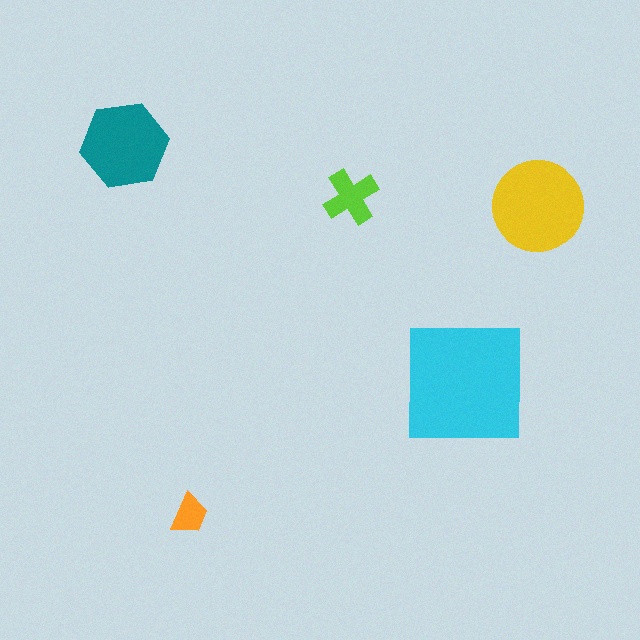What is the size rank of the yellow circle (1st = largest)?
2nd.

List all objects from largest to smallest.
The cyan square, the yellow circle, the teal hexagon, the lime cross, the orange trapezoid.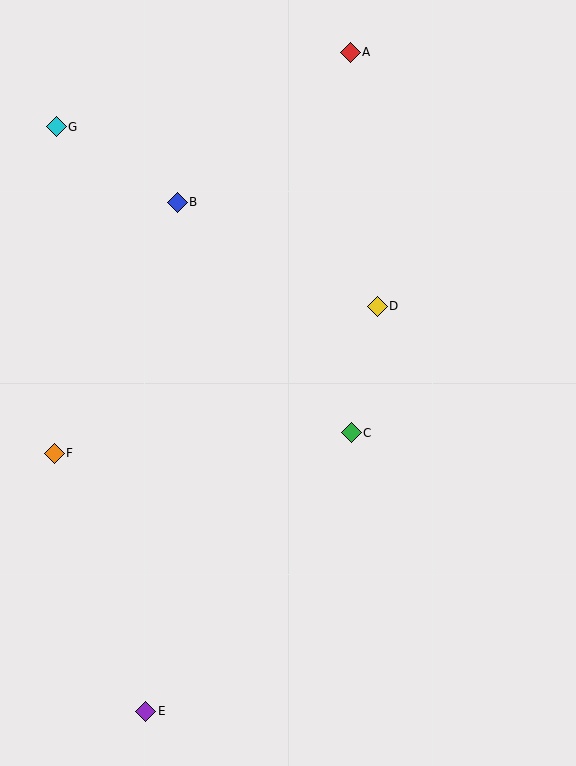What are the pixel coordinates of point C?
Point C is at (351, 433).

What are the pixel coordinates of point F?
Point F is at (54, 453).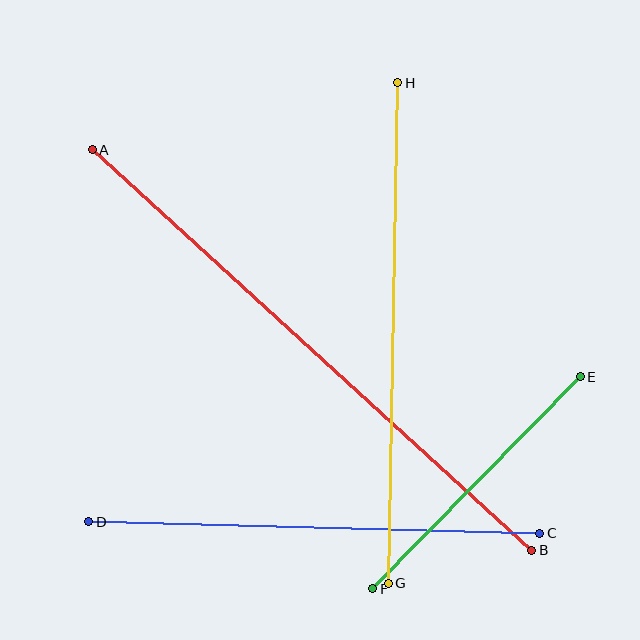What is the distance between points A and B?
The distance is approximately 595 pixels.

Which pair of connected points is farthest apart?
Points A and B are farthest apart.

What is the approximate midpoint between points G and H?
The midpoint is at approximately (393, 333) pixels.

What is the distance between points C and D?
The distance is approximately 451 pixels.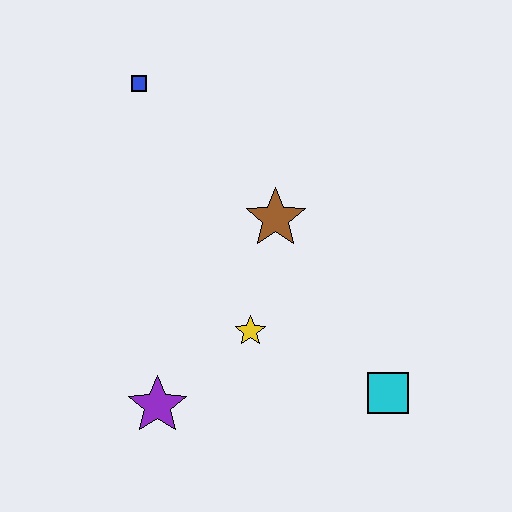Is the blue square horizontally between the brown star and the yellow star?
No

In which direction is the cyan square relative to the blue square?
The cyan square is below the blue square.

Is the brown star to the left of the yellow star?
No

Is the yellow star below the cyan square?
No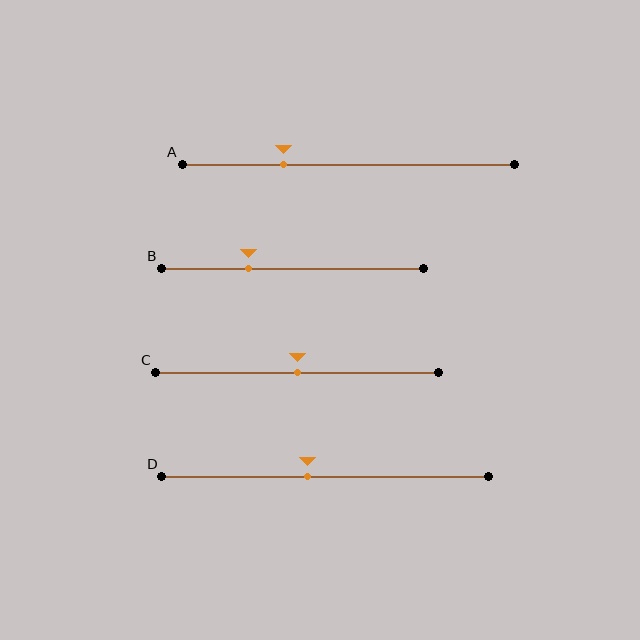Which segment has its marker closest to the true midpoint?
Segment C has its marker closest to the true midpoint.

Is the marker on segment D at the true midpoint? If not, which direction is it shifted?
No, the marker on segment D is shifted to the left by about 5% of the segment length.